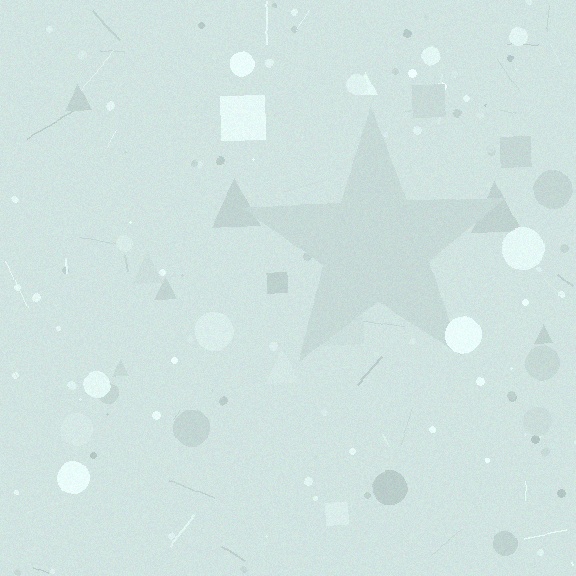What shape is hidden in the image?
A star is hidden in the image.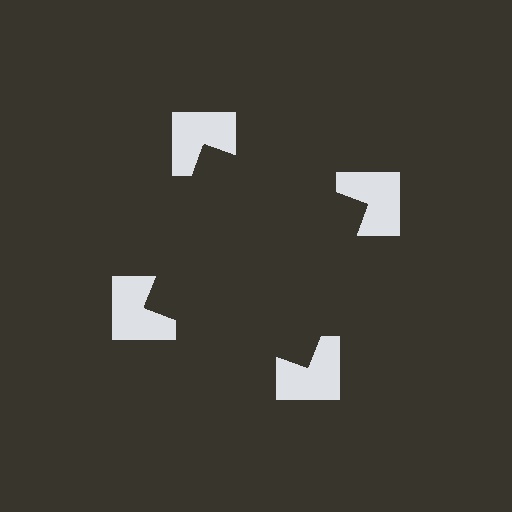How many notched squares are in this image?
There are 4 — one at each vertex of the illusory square.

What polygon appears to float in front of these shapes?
An illusory square — its edges are inferred from the aligned wedge cuts in the notched squares, not physically drawn.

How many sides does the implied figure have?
4 sides.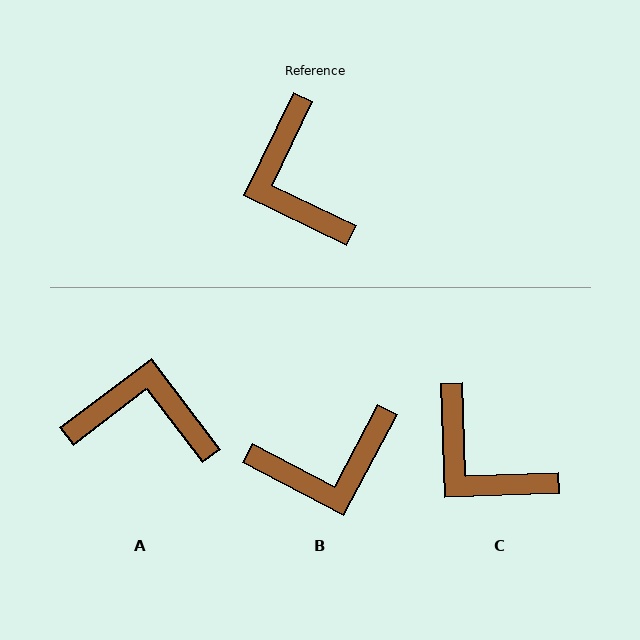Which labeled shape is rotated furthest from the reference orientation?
A, about 117 degrees away.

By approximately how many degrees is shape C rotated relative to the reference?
Approximately 28 degrees counter-clockwise.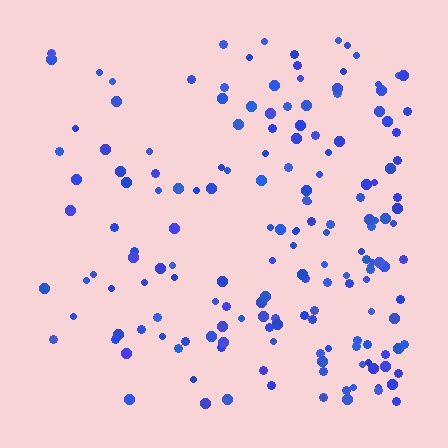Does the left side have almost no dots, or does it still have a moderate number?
Still a moderate number, just noticeably fewer than the right.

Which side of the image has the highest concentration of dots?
The right.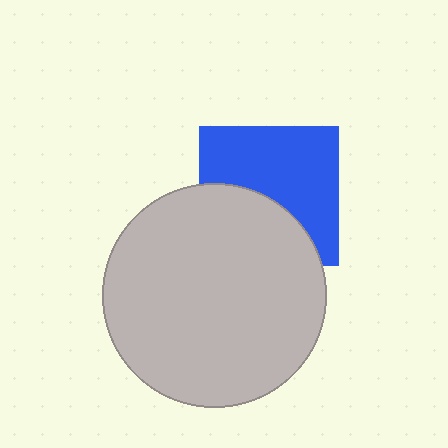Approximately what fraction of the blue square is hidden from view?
Roughly 40% of the blue square is hidden behind the light gray circle.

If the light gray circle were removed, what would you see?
You would see the complete blue square.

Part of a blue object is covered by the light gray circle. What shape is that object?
It is a square.